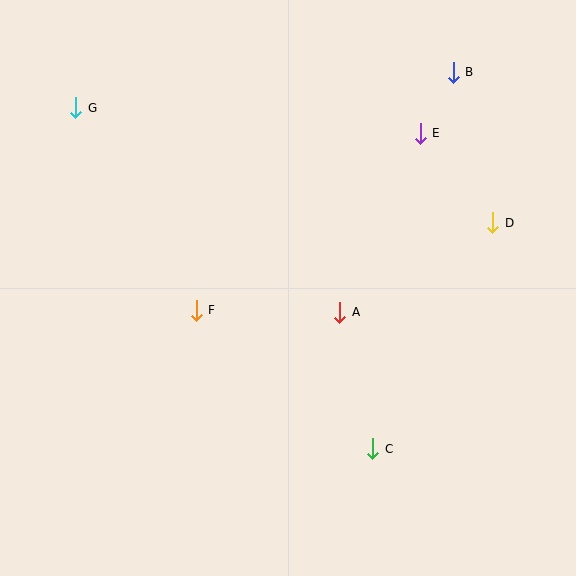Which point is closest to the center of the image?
Point A at (340, 312) is closest to the center.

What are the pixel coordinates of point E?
Point E is at (420, 133).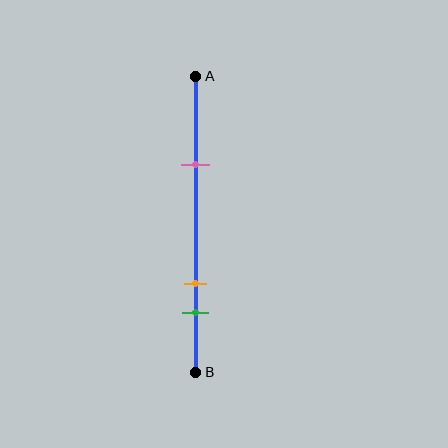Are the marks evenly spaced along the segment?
No, the marks are not evenly spaced.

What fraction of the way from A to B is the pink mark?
The pink mark is approximately 30% (0.3) of the way from A to B.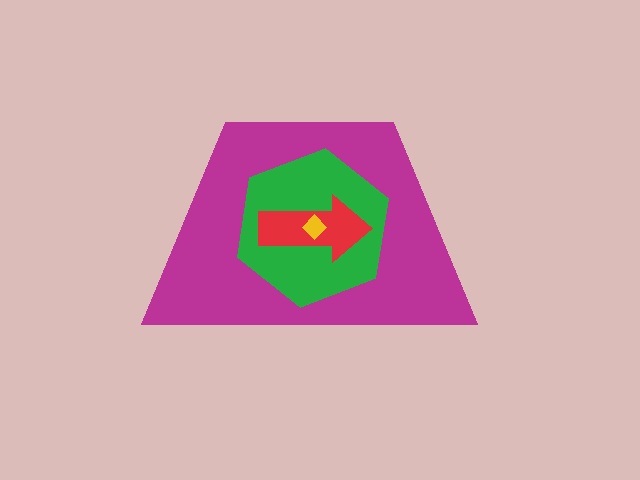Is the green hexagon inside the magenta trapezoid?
Yes.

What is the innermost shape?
The yellow diamond.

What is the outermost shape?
The magenta trapezoid.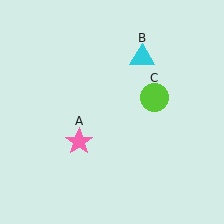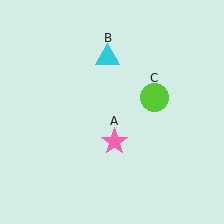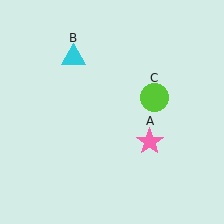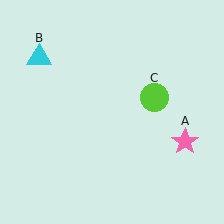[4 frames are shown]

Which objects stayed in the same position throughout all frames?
Lime circle (object C) remained stationary.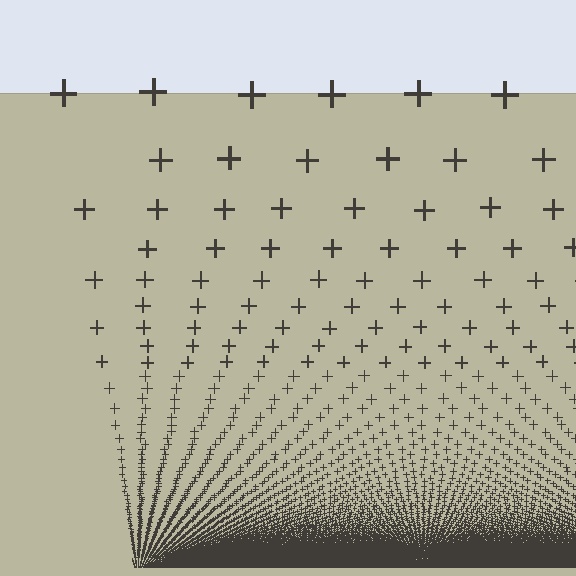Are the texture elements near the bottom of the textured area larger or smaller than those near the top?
Smaller. The gradient is inverted — elements near the bottom are smaller and denser.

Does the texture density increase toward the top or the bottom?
Density increases toward the bottom.